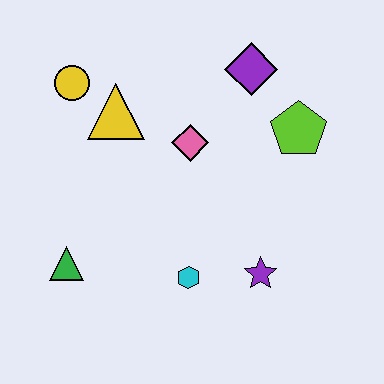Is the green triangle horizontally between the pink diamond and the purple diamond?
No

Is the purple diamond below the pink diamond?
No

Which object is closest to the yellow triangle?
The yellow circle is closest to the yellow triangle.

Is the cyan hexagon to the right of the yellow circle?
Yes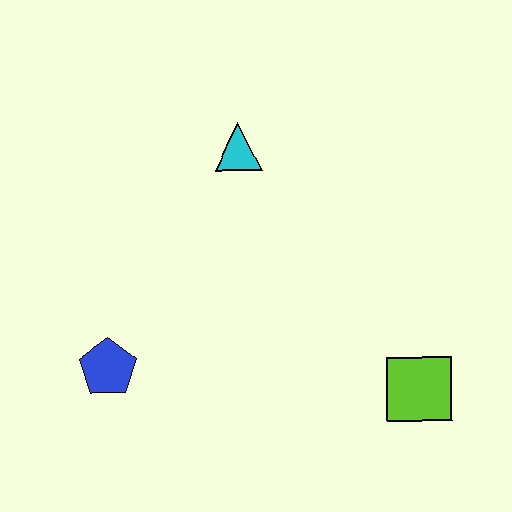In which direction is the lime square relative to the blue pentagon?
The lime square is to the right of the blue pentagon.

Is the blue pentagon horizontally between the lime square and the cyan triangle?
No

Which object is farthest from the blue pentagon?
The lime square is farthest from the blue pentagon.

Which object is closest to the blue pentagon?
The cyan triangle is closest to the blue pentagon.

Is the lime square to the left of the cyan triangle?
No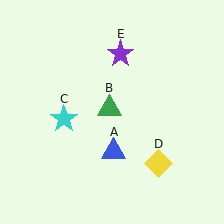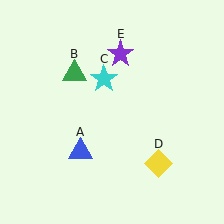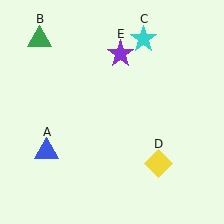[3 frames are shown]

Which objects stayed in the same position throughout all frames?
Yellow diamond (object D) and purple star (object E) remained stationary.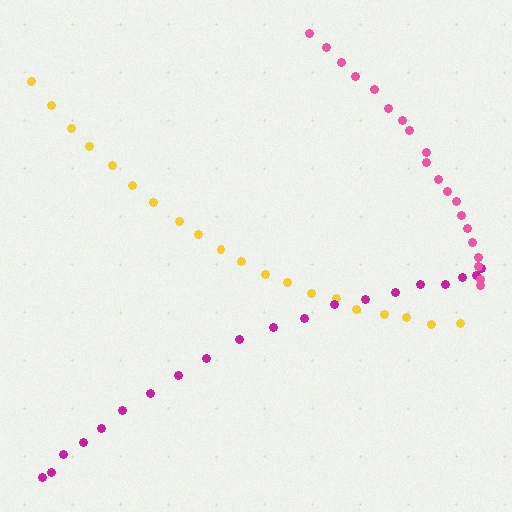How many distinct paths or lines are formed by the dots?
There are 3 distinct paths.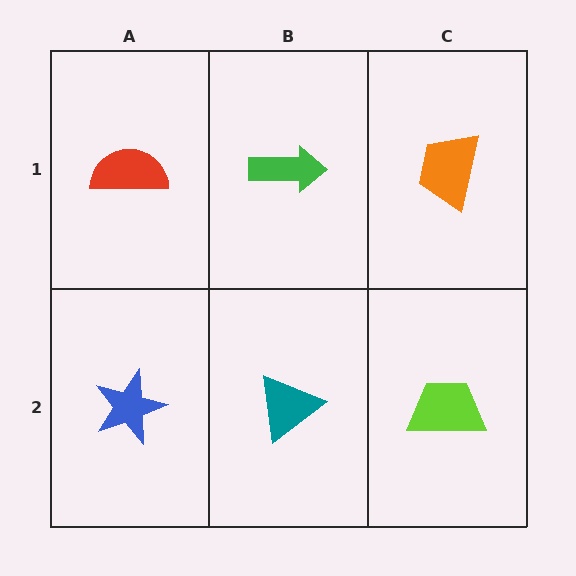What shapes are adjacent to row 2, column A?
A red semicircle (row 1, column A), a teal triangle (row 2, column B).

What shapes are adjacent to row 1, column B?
A teal triangle (row 2, column B), a red semicircle (row 1, column A), an orange trapezoid (row 1, column C).